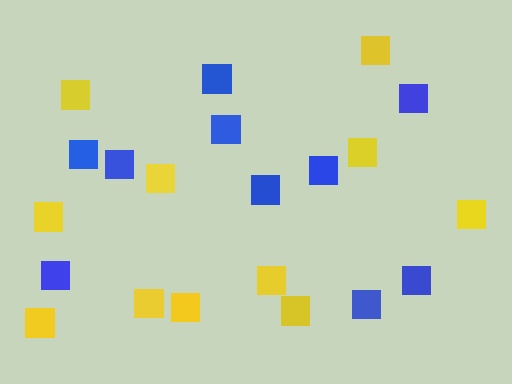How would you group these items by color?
There are 2 groups: one group of yellow squares (11) and one group of blue squares (10).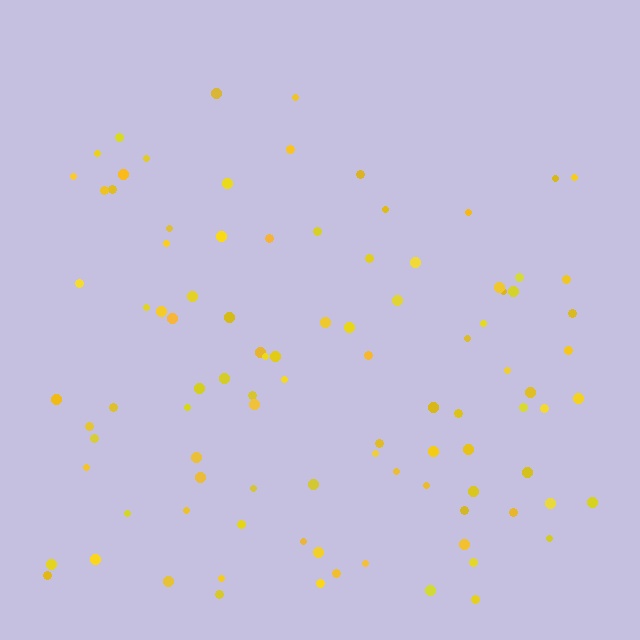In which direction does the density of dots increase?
From top to bottom, with the bottom side densest.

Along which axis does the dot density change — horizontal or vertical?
Vertical.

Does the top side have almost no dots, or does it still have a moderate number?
Still a moderate number, just noticeably fewer than the bottom.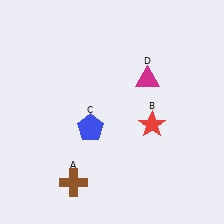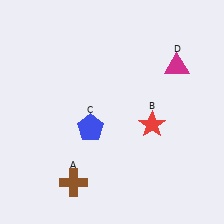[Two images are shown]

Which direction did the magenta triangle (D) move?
The magenta triangle (D) moved right.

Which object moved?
The magenta triangle (D) moved right.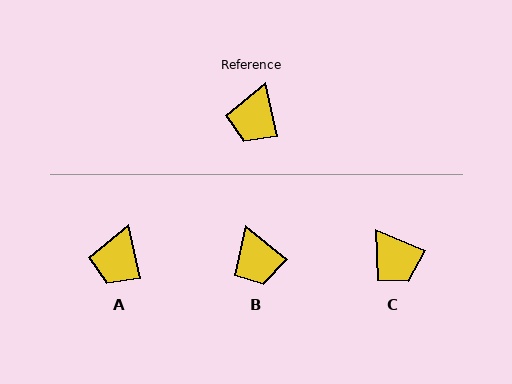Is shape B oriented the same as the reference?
No, it is off by about 39 degrees.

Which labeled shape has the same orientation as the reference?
A.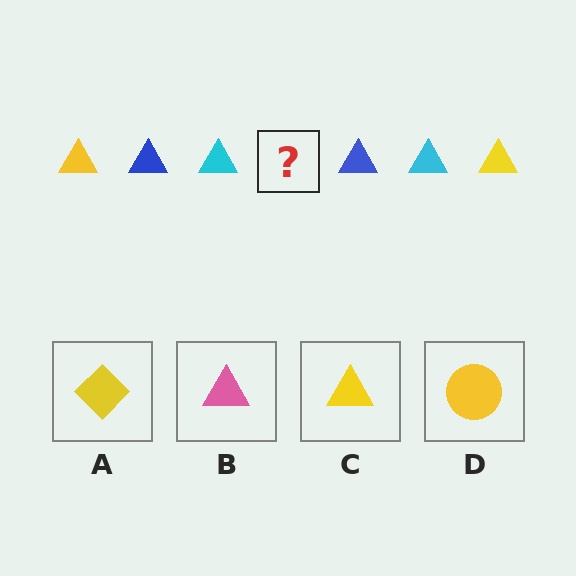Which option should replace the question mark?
Option C.